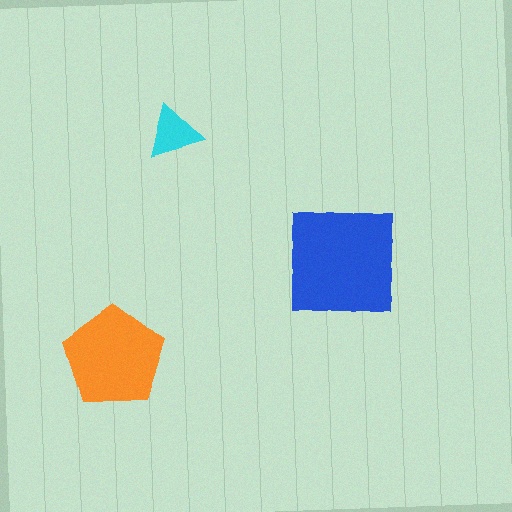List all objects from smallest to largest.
The cyan triangle, the orange pentagon, the blue square.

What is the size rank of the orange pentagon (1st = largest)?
2nd.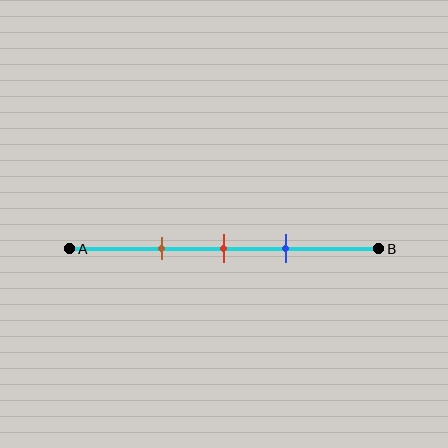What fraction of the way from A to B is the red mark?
The red mark is approximately 50% (0.5) of the way from A to B.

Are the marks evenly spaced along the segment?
Yes, the marks are approximately evenly spaced.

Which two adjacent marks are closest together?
The red and blue marks are the closest adjacent pair.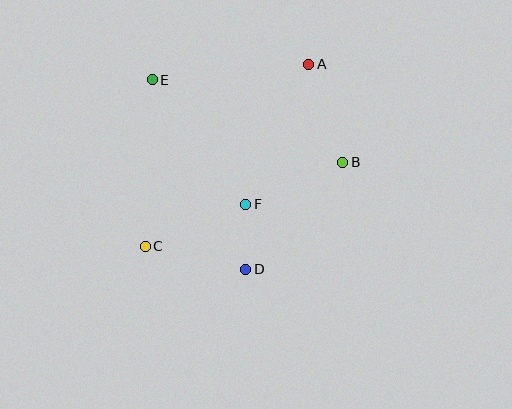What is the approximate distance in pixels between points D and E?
The distance between D and E is approximately 211 pixels.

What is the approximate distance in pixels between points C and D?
The distance between C and D is approximately 103 pixels.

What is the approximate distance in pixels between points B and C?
The distance between B and C is approximately 215 pixels.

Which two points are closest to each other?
Points D and F are closest to each other.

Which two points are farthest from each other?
Points A and C are farthest from each other.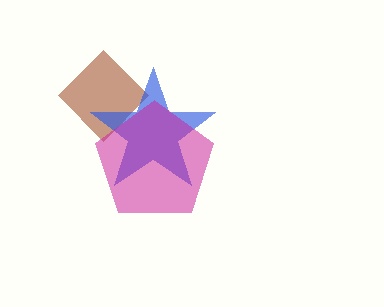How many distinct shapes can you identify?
There are 3 distinct shapes: a brown diamond, a blue star, a magenta pentagon.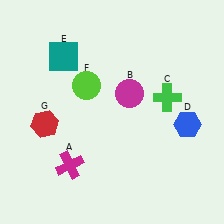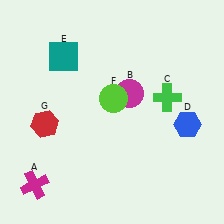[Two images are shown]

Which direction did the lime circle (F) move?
The lime circle (F) moved right.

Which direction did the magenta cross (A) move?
The magenta cross (A) moved left.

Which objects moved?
The objects that moved are: the magenta cross (A), the lime circle (F).